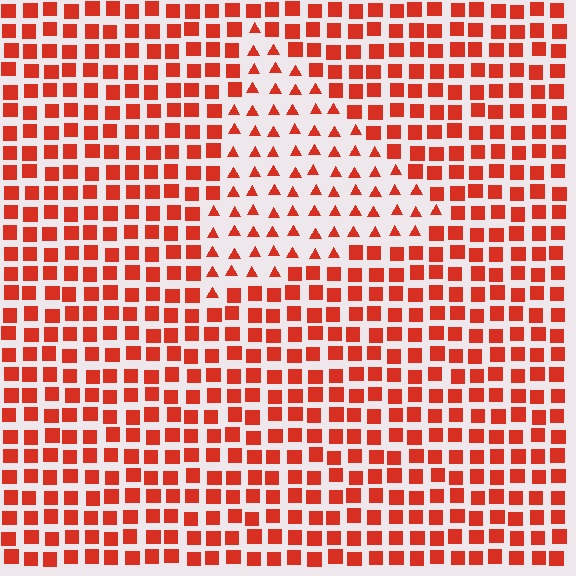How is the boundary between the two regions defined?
The boundary is defined by a change in element shape: triangles inside vs. squares outside. All elements share the same color and spacing.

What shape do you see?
I see a triangle.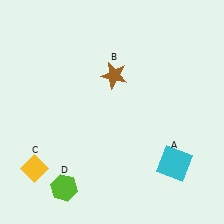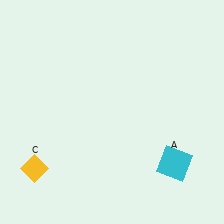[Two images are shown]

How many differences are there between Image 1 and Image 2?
There are 2 differences between the two images.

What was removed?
The brown star (B), the lime hexagon (D) were removed in Image 2.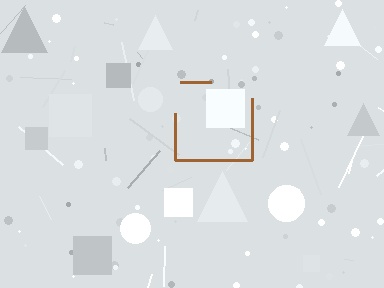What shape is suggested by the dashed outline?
The dashed outline suggests a square.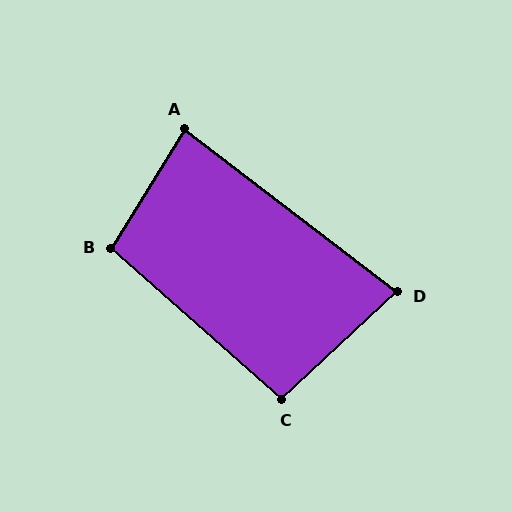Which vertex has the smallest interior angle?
D, at approximately 80 degrees.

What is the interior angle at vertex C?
Approximately 96 degrees (obtuse).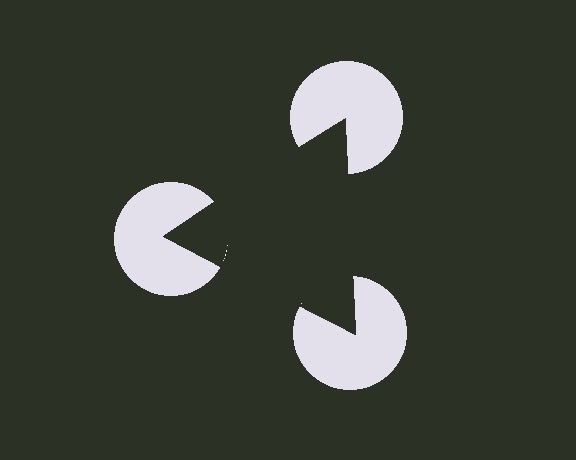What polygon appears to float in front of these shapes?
An illusory triangle — its edges are inferred from the aligned wedge cuts in the pac-man discs, not physically drawn.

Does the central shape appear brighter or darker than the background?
It typically appears slightly darker than the background, even though no actual brightness change is drawn.